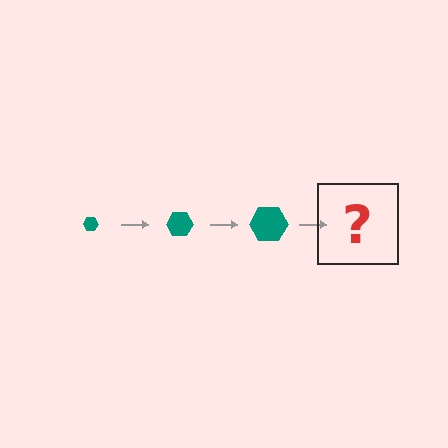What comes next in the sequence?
The next element should be a teal hexagon, larger than the previous one.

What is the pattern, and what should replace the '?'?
The pattern is that the hexagon gets progressively larger each step. The '?' should be a teal hexagon, larger than the previous one.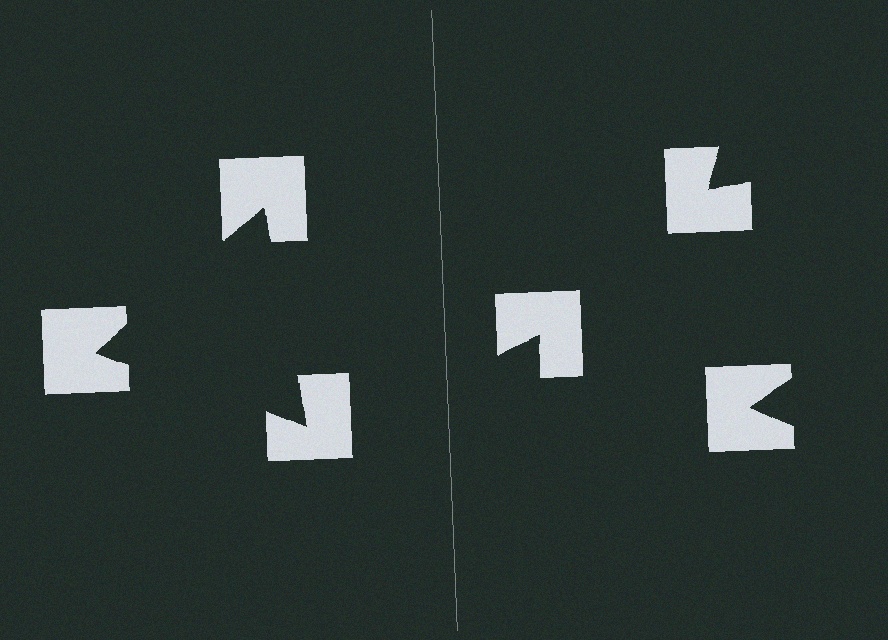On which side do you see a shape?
An illusory triangle appears on the left side. On the right side the wedge cuts are rotated, so no coherent shape forms.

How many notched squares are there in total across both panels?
6 — 3 on each side.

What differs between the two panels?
The notched squares are positioned identically on both sides; only the wedge orientations differ. On the left they align to a triangle; on the right they are misaligned.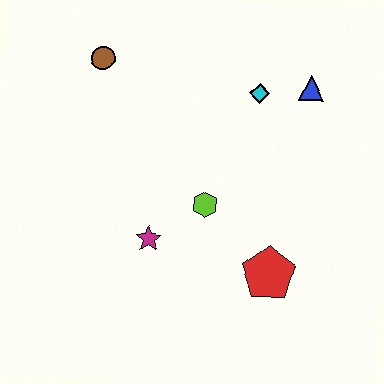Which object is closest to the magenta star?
The lime hexagon is closest to the magenta star.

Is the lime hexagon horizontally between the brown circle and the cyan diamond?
Yes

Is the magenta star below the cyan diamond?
Yes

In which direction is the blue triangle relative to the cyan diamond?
The blue triangle is to the right of the cyan diamond.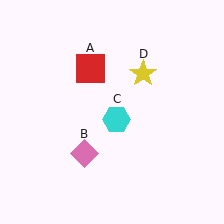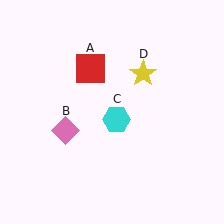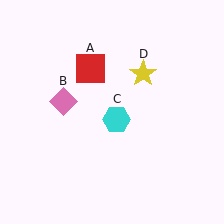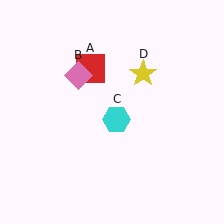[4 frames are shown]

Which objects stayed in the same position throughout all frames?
Red square (object A) and cyan hexagon (object C) and yellow star (object D) remained stationary.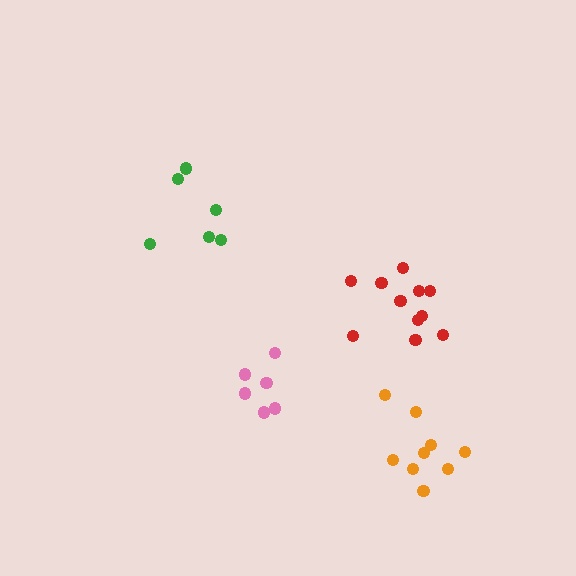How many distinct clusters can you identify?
There are 4 distinct clusters.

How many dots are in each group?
Group 1: 9 dots, Group 2: 6 dots, Group 3: 11 dots, Group 4: 6 dots (32 total).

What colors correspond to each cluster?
The clusters are colored: orange, green, red, pink.